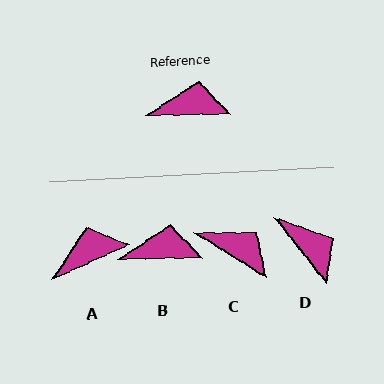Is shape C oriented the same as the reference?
No, it is off by about 33 degrees.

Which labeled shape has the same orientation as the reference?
B.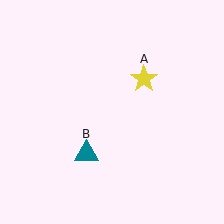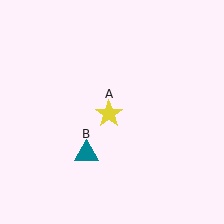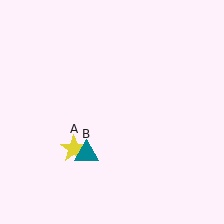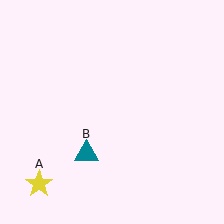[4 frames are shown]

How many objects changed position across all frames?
1 object changed position: yellow star (object A).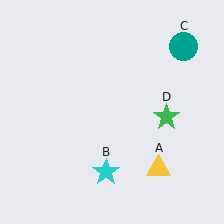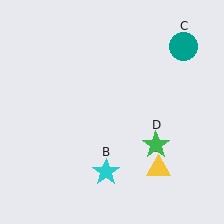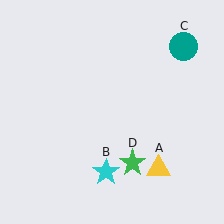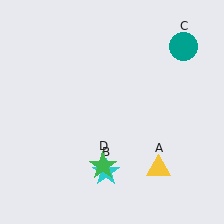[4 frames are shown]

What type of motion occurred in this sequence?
The green star (object D) rotated clockwise around the center of the scene.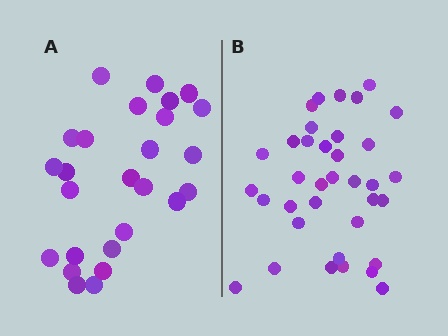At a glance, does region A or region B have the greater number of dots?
Region B (the right region) has more dots.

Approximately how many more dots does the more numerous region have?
Region B has roughly 10 or so more dots than region A.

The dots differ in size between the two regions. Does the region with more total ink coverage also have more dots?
No. Region A has more total ink coverage because its dots are larger, but region B actually contains more individual dots. Total area can be misleading — the number of items is what matters here.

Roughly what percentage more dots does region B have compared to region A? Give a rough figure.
About 40% more.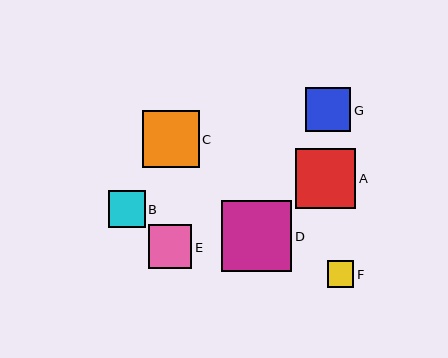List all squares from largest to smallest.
From largest to smallest: D, A, C, G, E, B, F.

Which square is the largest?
Square D is the largest with a size of approximately 70 pixels.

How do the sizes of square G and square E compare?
Square G and square E are approximately the same size.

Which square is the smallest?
Square F is the smallest with a size of approximately 27 pixels.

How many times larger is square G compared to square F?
Square G is approximately 1.7 times the size of square F.